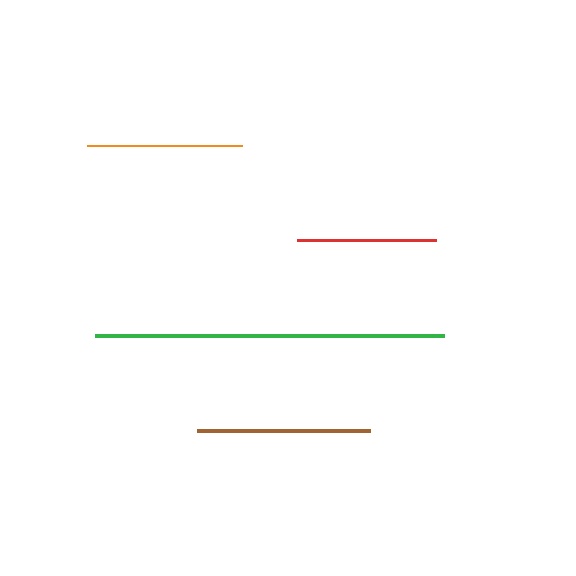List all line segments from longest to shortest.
From longest to shortest: green, brown, orange, red.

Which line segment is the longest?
The green line is the longest at approximately 349 pixels.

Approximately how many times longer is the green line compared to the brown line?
The green line is approximately 2.0 times the length of the brown line.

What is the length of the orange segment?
The orange segment is approximately 156 pixels long.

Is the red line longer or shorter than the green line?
The green line is longer than the red line.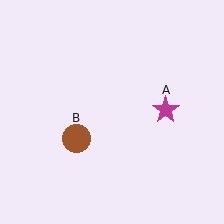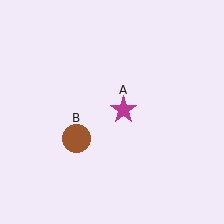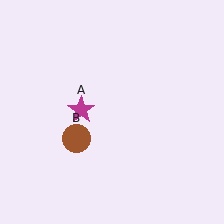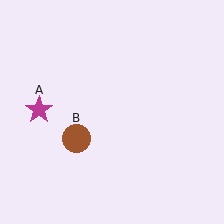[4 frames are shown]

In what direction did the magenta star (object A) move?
The magenta star (object A) moved left.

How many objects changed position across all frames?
1 object changed position: magenta star (object A).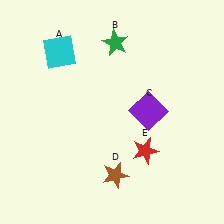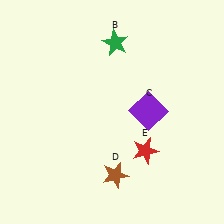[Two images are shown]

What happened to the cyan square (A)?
The cyan square (A) was removed in Image 2. It was in the top-left area of Image 1.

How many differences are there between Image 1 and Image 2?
There is 1 difference between the two images.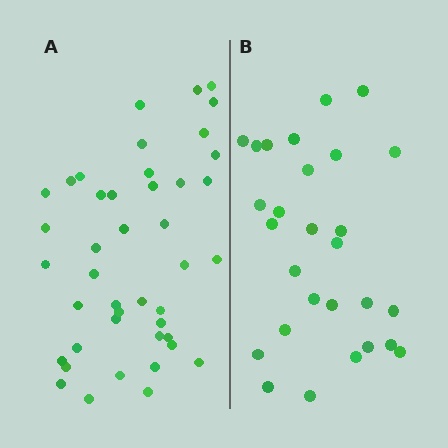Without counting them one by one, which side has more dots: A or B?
Region A (the left region) has more dots.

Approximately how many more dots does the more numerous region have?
Region A has approximately 15 more dots than region B.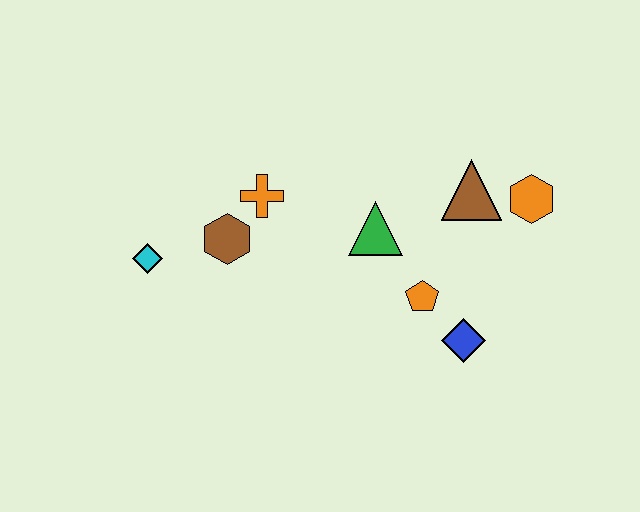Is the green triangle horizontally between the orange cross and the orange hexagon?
Yes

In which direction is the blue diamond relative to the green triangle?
The blue diamond is below the green triangle.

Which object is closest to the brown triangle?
The orange hexagon is closest to the brown triangle.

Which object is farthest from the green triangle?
The cyan diamond is farthest from the green triangle.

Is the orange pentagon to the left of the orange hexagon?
Yes